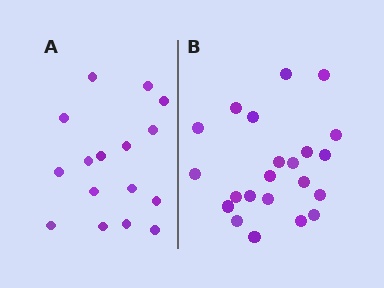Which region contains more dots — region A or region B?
Region B (the right region) has more dots.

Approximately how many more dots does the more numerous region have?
Region B has about 6 more dots than region A.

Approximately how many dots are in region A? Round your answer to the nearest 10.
About 20 dots. (The exact count is 16, which rounds to 20.)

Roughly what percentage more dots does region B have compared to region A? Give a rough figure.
About 40% more.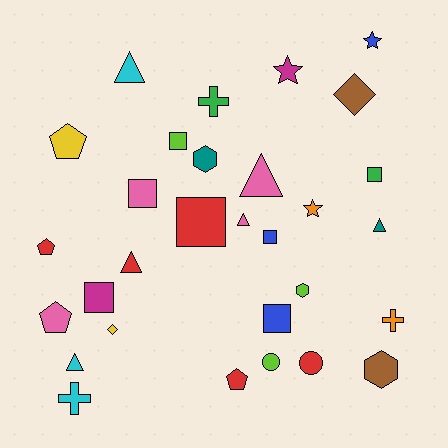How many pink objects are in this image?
There are 4 pink objects.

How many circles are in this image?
There are 2 circles.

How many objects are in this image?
There are 30 objects.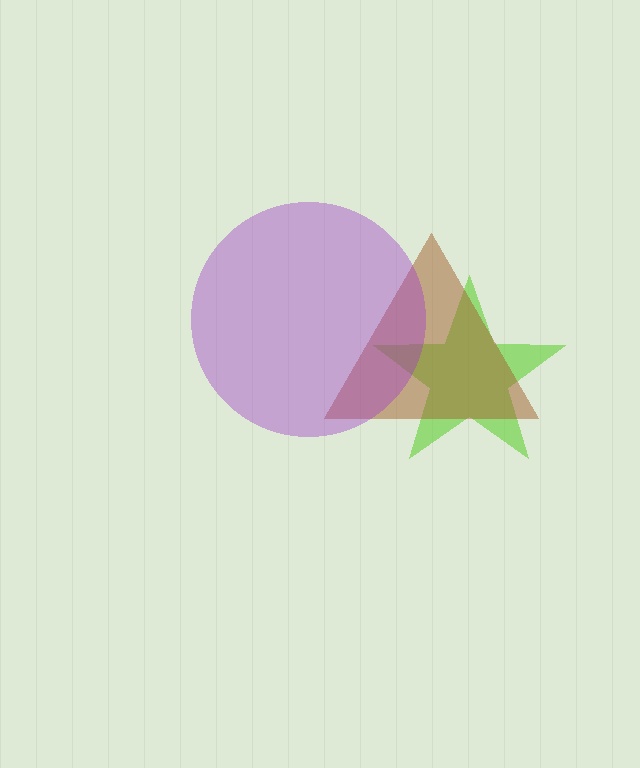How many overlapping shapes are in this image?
There are 3 overlapping shapes in the image.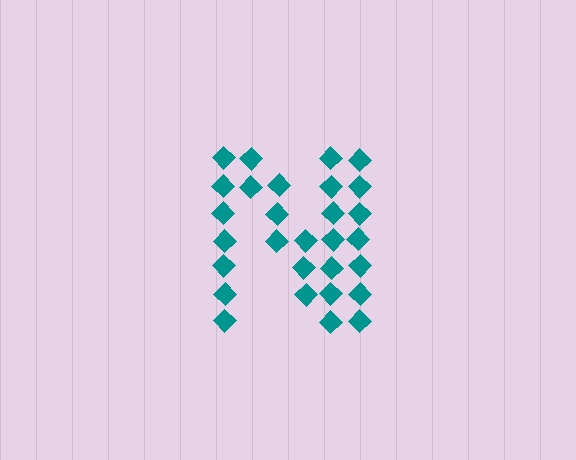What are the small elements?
The small elements are diamonds.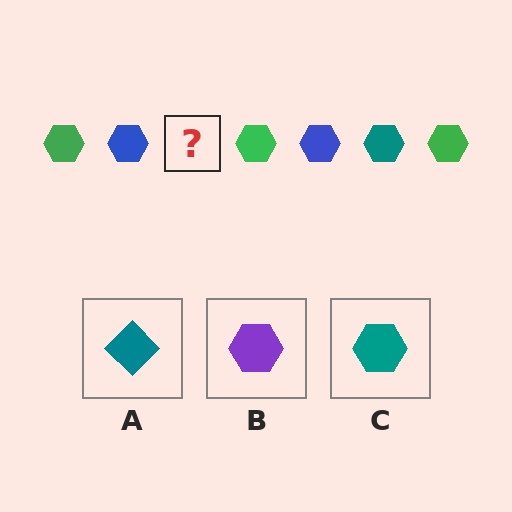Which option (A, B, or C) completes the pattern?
C.